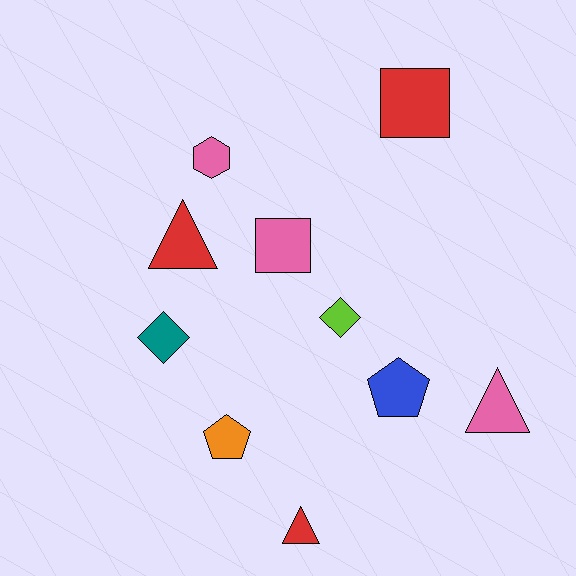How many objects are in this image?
There are 10 objects.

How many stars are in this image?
There are no stars.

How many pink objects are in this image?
There are 3 pink objects.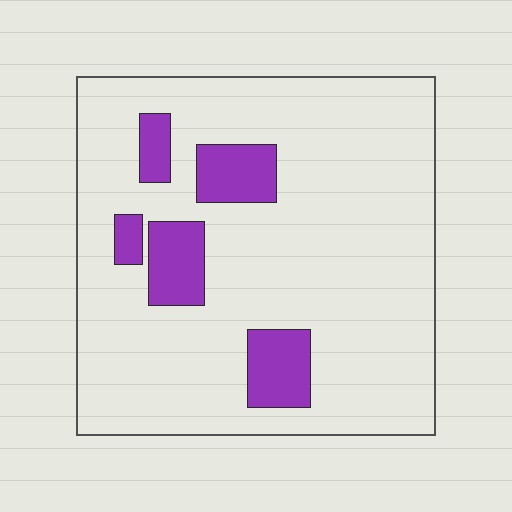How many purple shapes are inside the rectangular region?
5.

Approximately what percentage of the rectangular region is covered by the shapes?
Approximately 15%.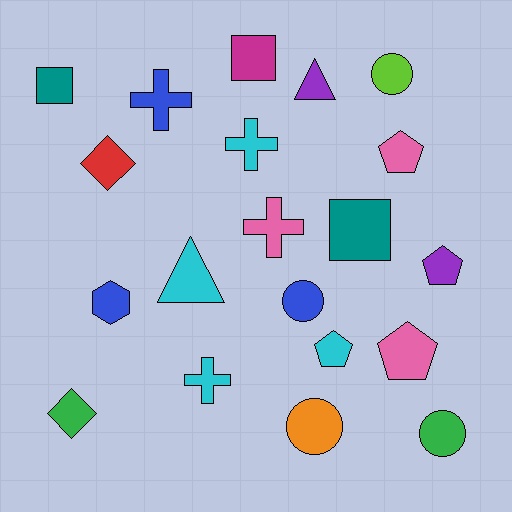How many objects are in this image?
There are 20 objects.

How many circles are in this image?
There are 4 circles.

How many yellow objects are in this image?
There are no yellow objects.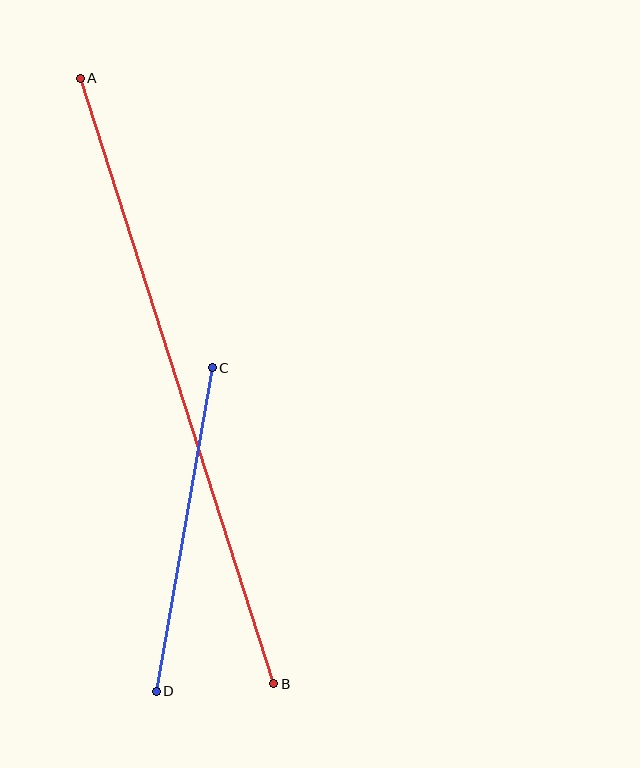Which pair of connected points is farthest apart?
Points A and B are farthest apart.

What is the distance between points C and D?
The distance is approximately 328 pixels.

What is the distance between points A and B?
The distance is approximately 636 pixels.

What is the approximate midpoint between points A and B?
The midpoint is at approximately (177, 381) pixels.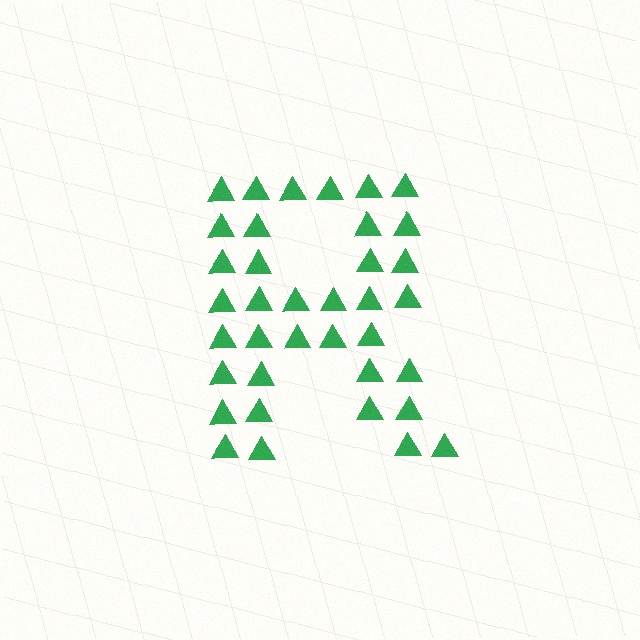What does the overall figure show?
The overall figure shows the letter R.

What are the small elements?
The small elements are triangles.